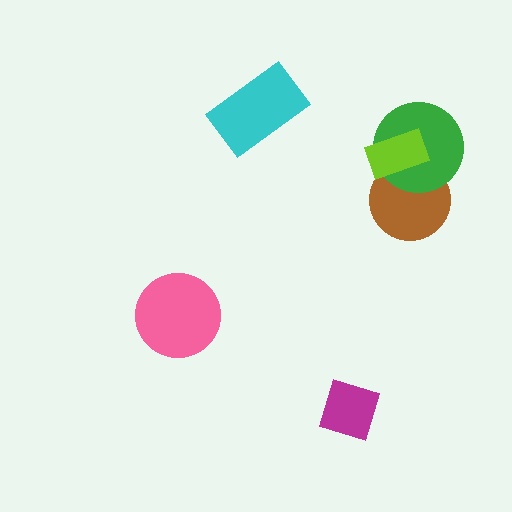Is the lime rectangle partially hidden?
No, no other shape covers it.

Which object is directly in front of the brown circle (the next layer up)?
The green circle is directly in front of the brown circle.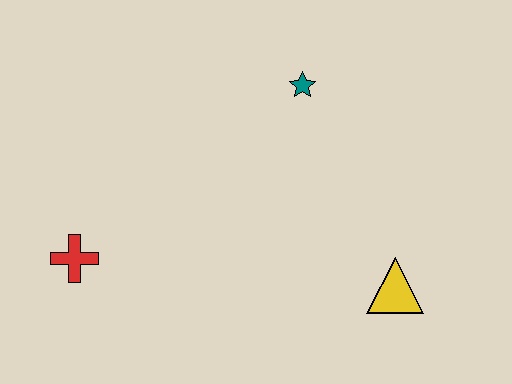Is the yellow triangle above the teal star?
No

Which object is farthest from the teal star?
The red cross is farthest from the teal star.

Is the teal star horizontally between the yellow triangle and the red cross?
Yes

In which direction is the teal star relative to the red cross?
The teal star is to the right of the red cross.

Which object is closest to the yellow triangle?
The teal star is closest to the yellow triangle.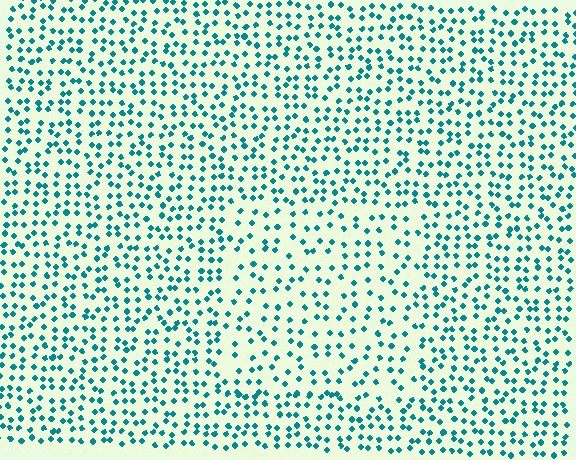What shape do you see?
I see a rectangle.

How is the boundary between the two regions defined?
The boundary is defined by a change in element density (approximately 1.6x ratio). All elements are the same color, size, and shape.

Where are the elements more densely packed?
The elements are more densely packed outside the rectangle boundary.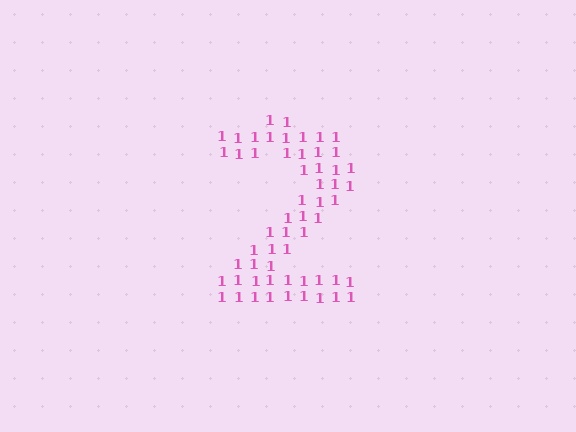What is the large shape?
The large shape is the digit 2.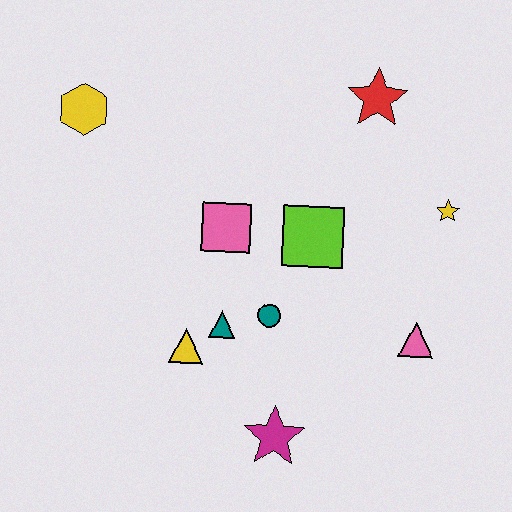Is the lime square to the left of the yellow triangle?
No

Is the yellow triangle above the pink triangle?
No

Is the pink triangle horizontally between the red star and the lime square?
No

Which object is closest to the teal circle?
The teal triangle is closest to the teal circle.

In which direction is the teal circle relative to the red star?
The teal circle is below the red star.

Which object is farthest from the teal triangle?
The red star is farthest from the teal triangle.